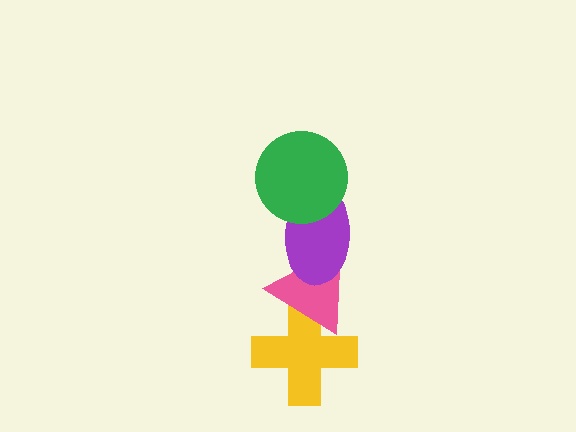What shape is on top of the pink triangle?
The purple ellipse is on top of the pink triangle.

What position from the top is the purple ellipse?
The purple ellipse is 2nd from the top.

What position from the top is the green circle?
The green circle is 1st from the top.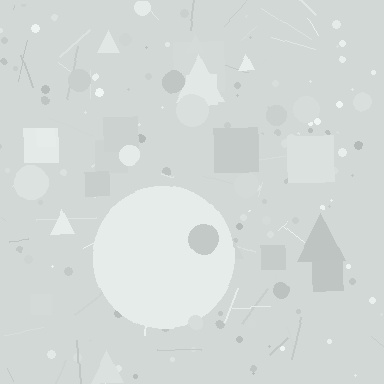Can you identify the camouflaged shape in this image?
The camouflaged shape is a circle.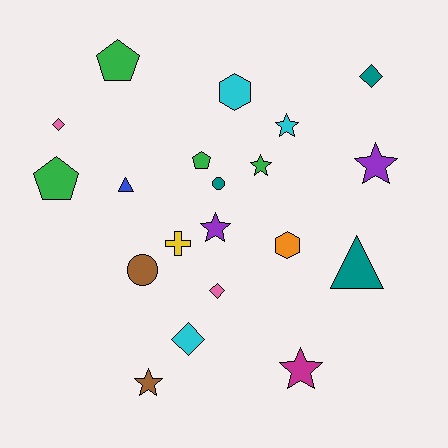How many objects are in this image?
There are 20 objects.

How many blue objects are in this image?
There is 1 blue object.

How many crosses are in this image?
There is 1 cross.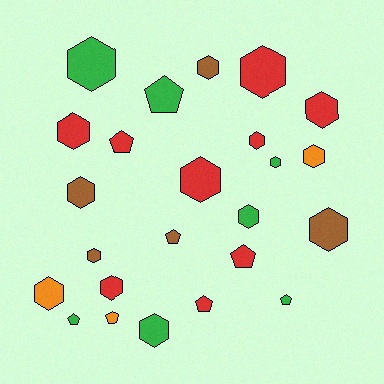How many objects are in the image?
There are 24 objects.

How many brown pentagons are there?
There is 1 brown pentagon.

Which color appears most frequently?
Red, with 9 objects.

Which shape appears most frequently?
Hexagon, with 16 objects.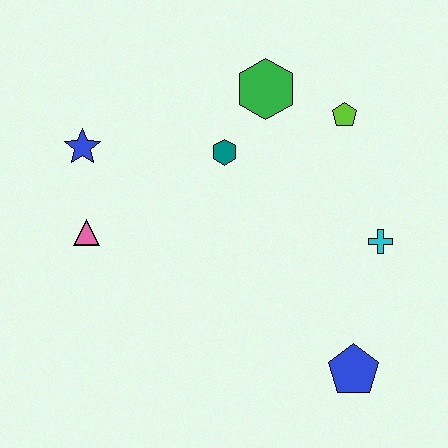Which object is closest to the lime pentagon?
The green hexagon is closest to the lime pentagon.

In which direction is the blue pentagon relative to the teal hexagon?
The blue pentagon is below the teal hexagon.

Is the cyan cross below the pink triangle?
Yes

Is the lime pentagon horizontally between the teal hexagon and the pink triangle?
No